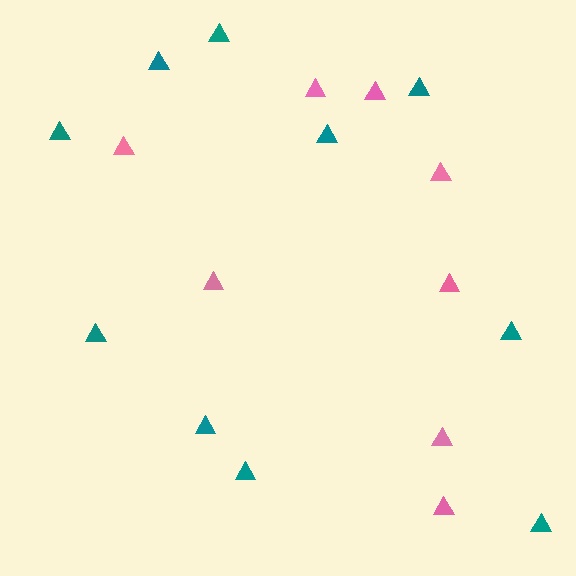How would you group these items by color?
There are 2 groups: one group of teal triangles (10) and one group of pink triangles (8).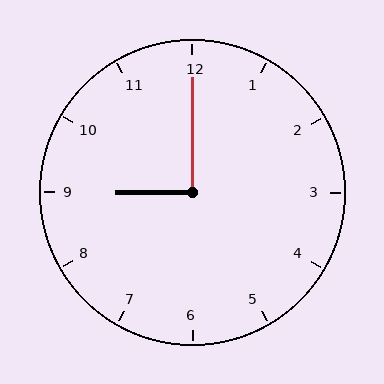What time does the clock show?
9:00.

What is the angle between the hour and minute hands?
Approximately 90 degrees.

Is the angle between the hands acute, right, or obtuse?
It is right.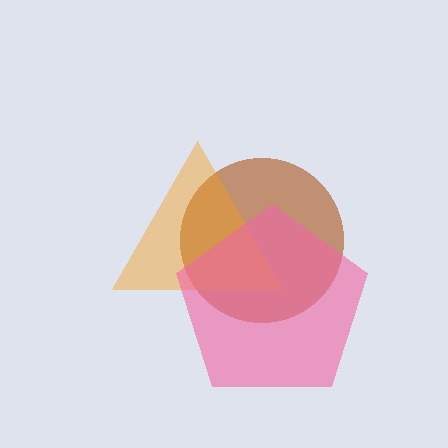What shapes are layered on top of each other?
The layered shapes are: a brown circle, an orange triangle, a pink pentagon.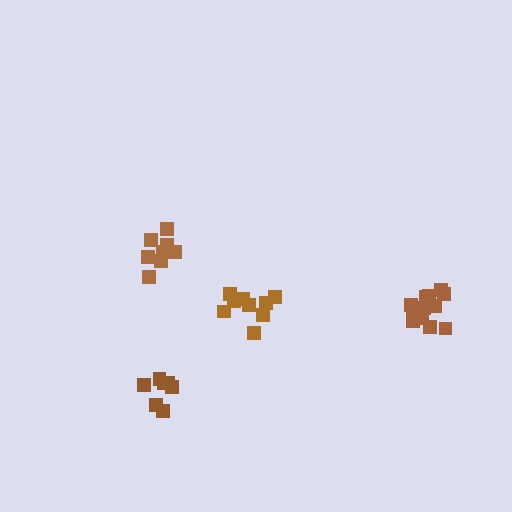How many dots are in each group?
Group 1: 8 dots, Group 2: 7 dots, Group 3: 13 dots, Group 4: 9 dots (37 total).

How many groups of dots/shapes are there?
There are 4 groups.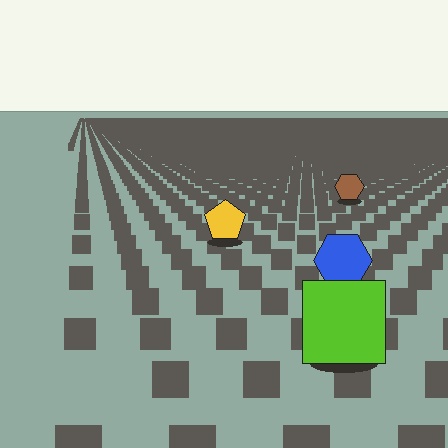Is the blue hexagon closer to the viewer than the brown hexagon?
Yes. The blue hexagon is closer — you can tell from the texture gradient: the ground texture is coarser near it.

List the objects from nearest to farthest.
From nearest to farthest: the lime square, the blue hexagon, the yellow pentagon, the brown hexagon.